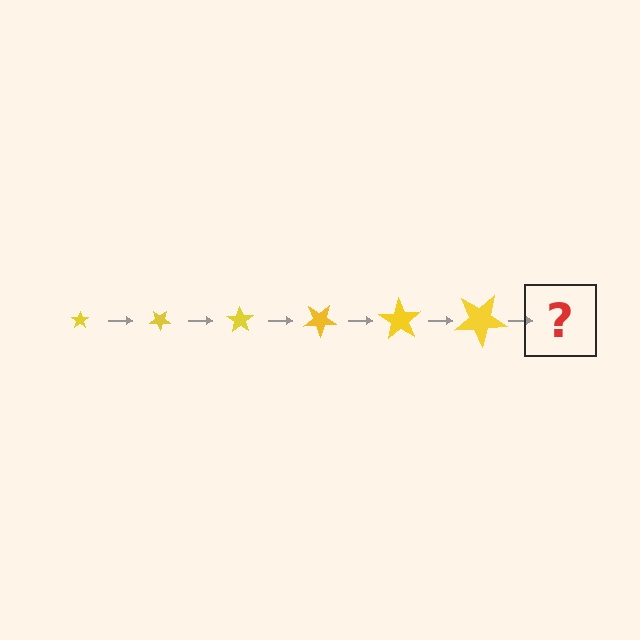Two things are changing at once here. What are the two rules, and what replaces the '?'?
The two rules are that the star grows larger each step and it rotates 35 degrees each step. The '?' should be a star, larger than the previous one and rotated 210 degrees from the start.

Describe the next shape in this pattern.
It should be a star, larger than the previous one and rotated 210 degrees from the start.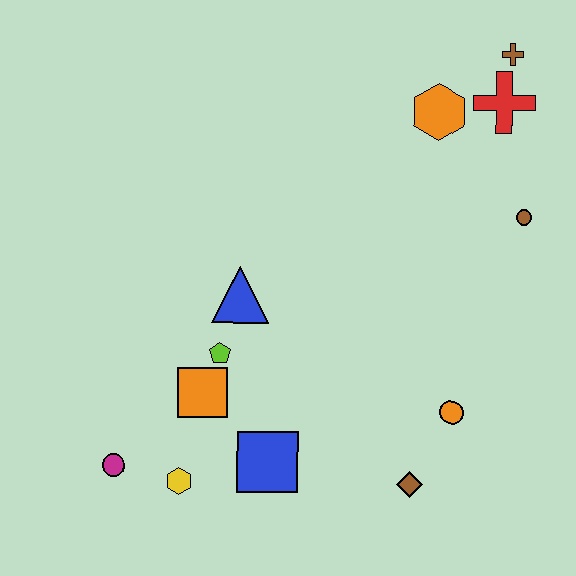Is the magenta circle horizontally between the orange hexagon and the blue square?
No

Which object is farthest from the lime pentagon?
The brown cross is farthest from the lime pentagon.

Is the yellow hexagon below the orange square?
Yes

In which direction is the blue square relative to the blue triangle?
The blue square is below the blue triangle.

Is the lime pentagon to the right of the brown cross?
No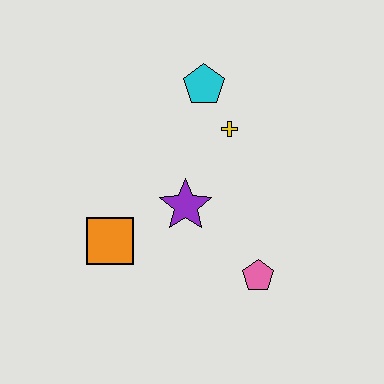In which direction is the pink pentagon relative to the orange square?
The pink pentagon is to the right of the orange square.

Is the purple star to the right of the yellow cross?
No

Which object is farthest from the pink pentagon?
The cyan pentagon is farthest from the pink pentagon.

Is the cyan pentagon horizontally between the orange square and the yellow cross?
Yes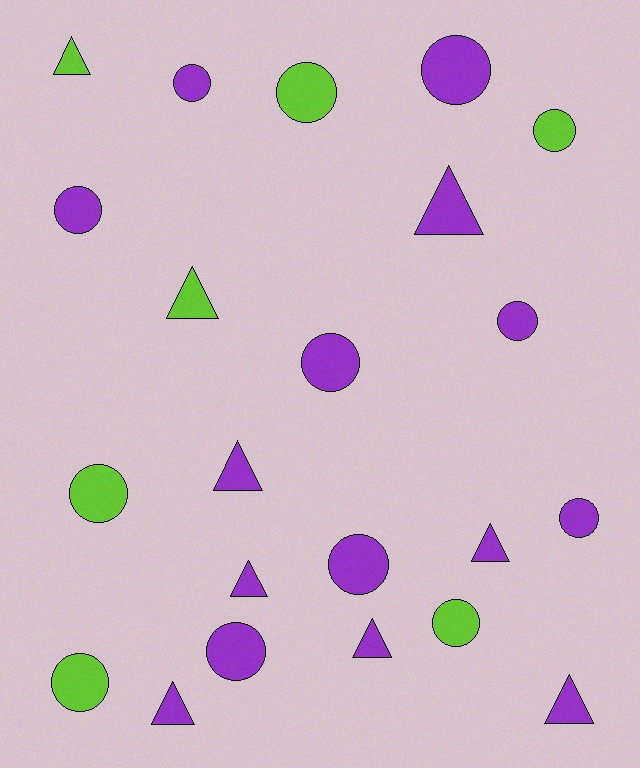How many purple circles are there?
There are 8 purple circles.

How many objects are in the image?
There are 22 objects.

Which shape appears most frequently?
Circle, with 13 objects.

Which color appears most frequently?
Purple, with 15 objects.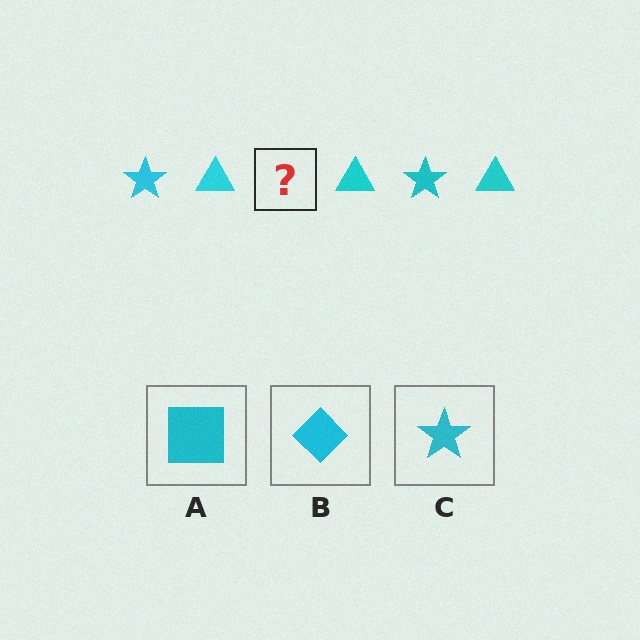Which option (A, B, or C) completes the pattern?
C.